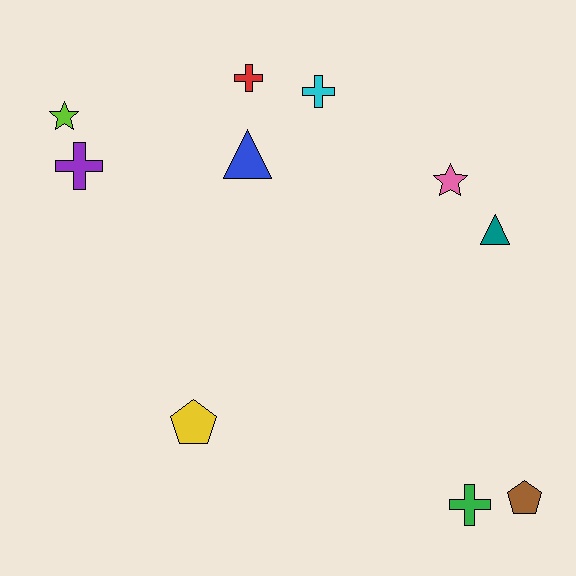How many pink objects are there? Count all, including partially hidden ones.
There is 1 pink object.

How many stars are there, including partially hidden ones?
There are 2 stars.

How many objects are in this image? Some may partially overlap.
There are 10 objects.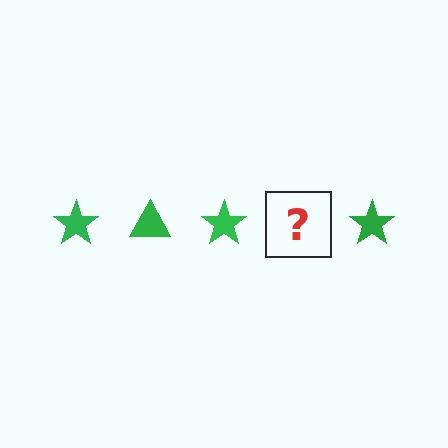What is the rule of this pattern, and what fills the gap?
The rule is that the pattern cycles through star, triangle shapes in green. The gap should be filled with a green triangle.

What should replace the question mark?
The question mark should be replaced with a green triangle.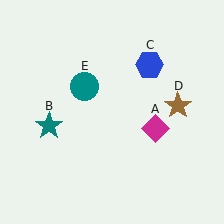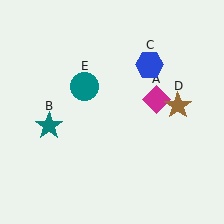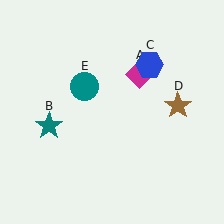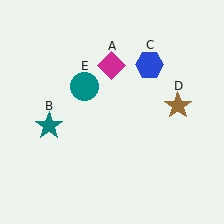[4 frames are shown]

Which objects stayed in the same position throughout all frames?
Teal star (object B) and blue hexagon (object C) and brown star (object D) and teal circle (object E) remained stationary.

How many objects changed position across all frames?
1 object changed position: magenta diamond (object A).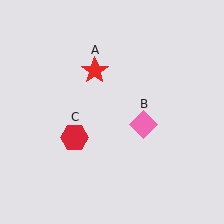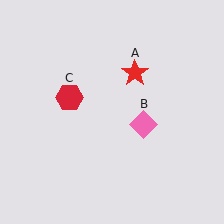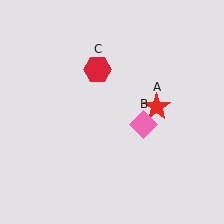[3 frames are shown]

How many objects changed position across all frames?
2 objects changed position: red star (object A), red hexagon (object C).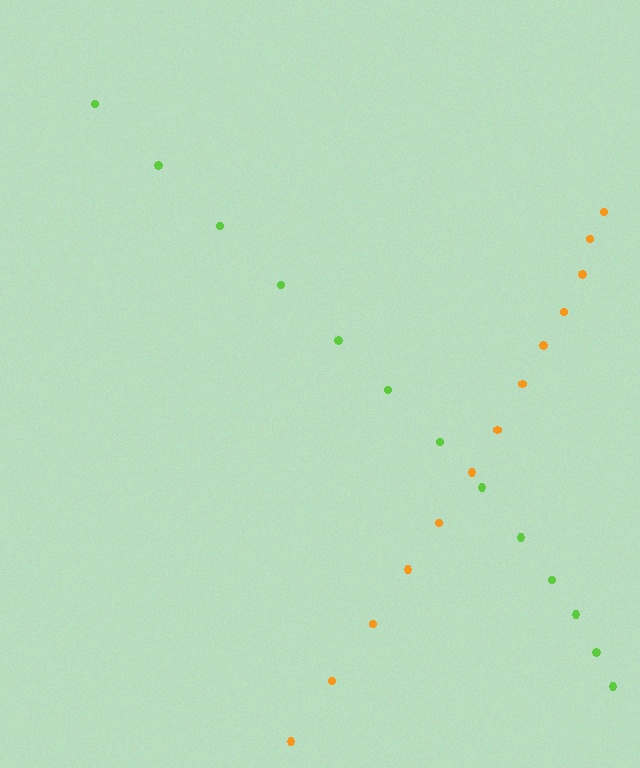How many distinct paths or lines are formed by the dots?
There are 2 distinct paths.